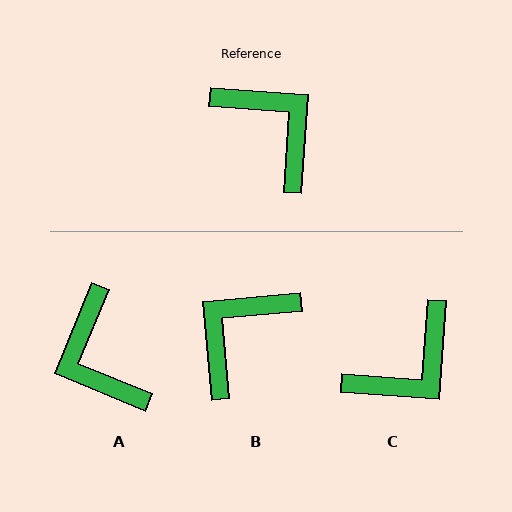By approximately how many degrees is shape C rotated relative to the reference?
Approximately 90 degrees clockwise.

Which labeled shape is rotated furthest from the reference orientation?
A, about 162 degrees away.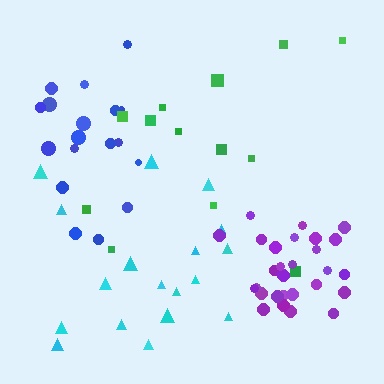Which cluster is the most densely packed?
Purple.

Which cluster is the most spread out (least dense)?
Green.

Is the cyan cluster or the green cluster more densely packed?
Cyan.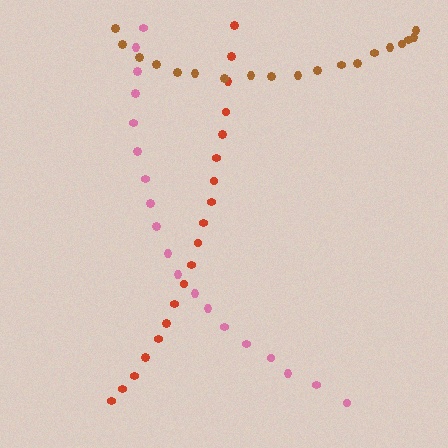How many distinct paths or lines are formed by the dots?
There are 3 distinct paths.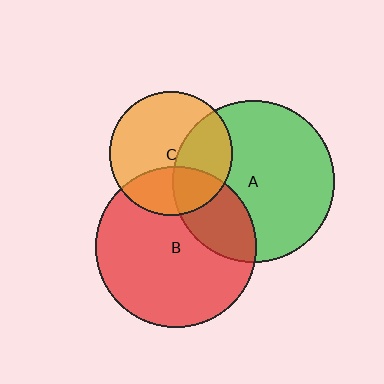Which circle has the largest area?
Circle A (green).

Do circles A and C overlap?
Yes.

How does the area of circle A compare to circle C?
Approximately 1.7 times.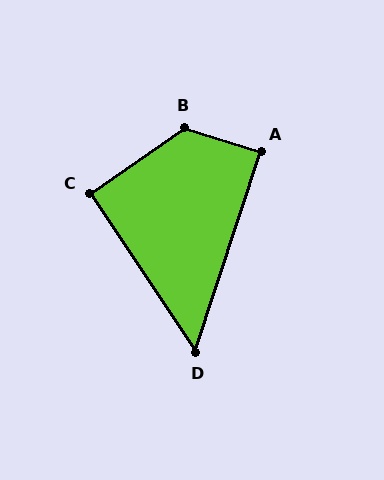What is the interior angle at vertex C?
Approximately 91 degrees (approximately right).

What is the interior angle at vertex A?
Approximately 89 degrees (approximately right).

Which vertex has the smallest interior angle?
D, at approximately 52 degrees.